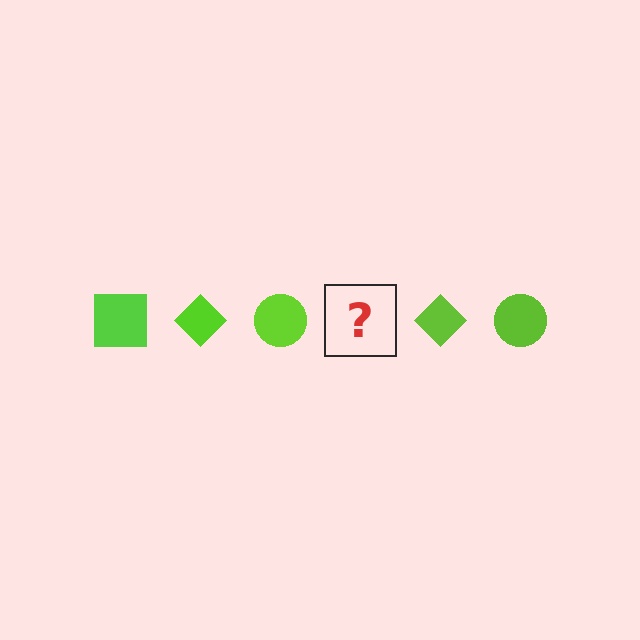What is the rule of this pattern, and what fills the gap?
The rule is that the pattern cycles through square, diamond, circle shapes in lime. The gap should be filled with a lime square.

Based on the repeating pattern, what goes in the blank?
The blank should be a lime square.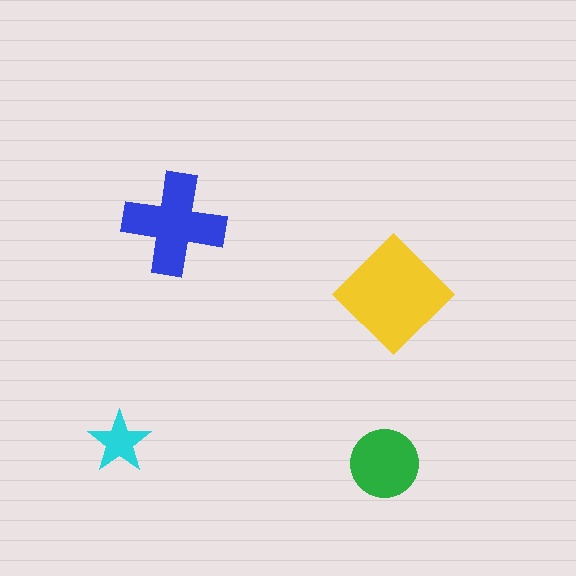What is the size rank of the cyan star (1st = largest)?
4th.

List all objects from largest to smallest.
The yellow diamond, the blue cross, the green circle, the cyan star.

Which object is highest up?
The blue cross is topmost.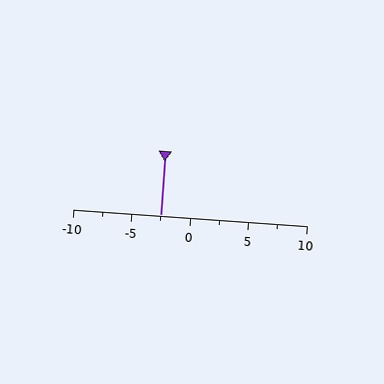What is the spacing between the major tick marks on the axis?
The major ticks are spaced 5 apart.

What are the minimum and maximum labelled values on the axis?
The axis runs from -10 to 10.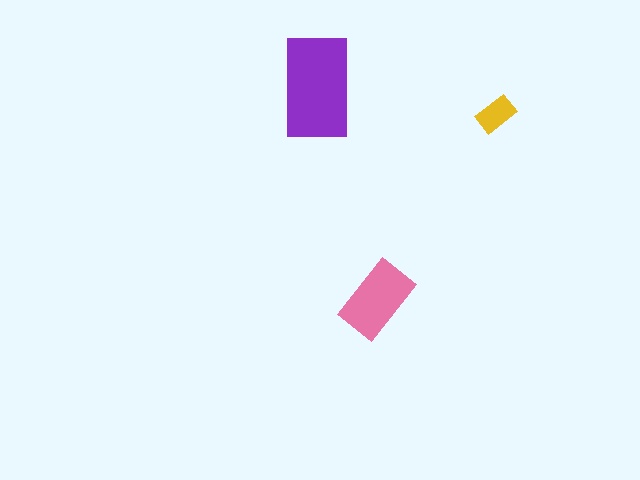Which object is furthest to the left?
The purple rectangle is leftmost.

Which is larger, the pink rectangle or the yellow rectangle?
The pink one.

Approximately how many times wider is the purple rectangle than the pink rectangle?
About 1.5 times wider.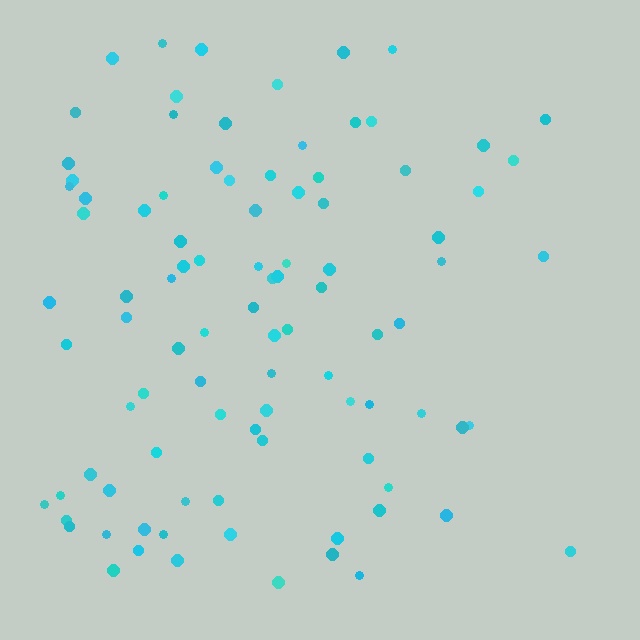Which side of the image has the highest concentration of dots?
The left.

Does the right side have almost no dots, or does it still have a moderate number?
Still a moderate number, just noticeably fewer than the left.